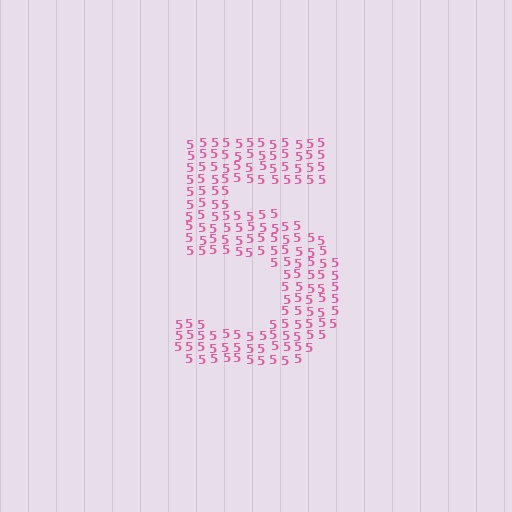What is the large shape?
The large shape is the digit 5.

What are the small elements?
The small elements are digit 5's.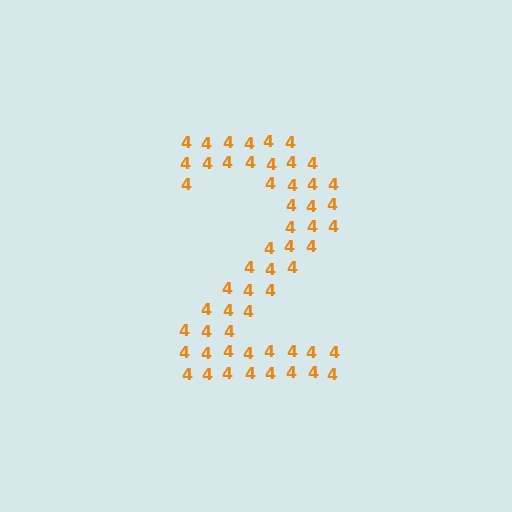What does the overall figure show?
The overall figure shows the digit 2.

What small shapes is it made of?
It is made of small digit 4's.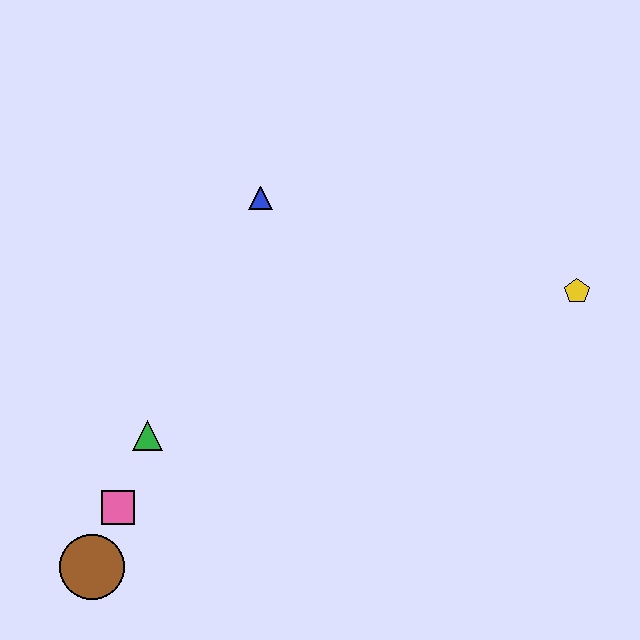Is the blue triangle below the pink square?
No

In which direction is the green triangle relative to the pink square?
The green triangle is above the pink square.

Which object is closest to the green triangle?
The pink square is closest to the green triangle.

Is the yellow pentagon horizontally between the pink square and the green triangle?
No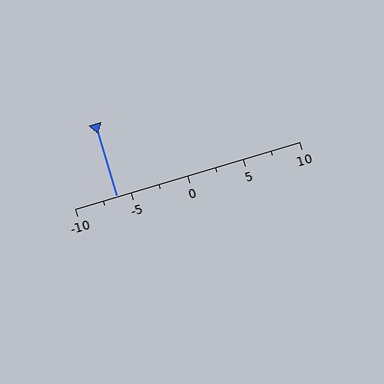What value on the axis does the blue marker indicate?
The marker indicates approximately -6.2.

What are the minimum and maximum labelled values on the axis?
The axis runs from -10 to 10.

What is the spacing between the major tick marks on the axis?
The major ticks are spaced 5 apart.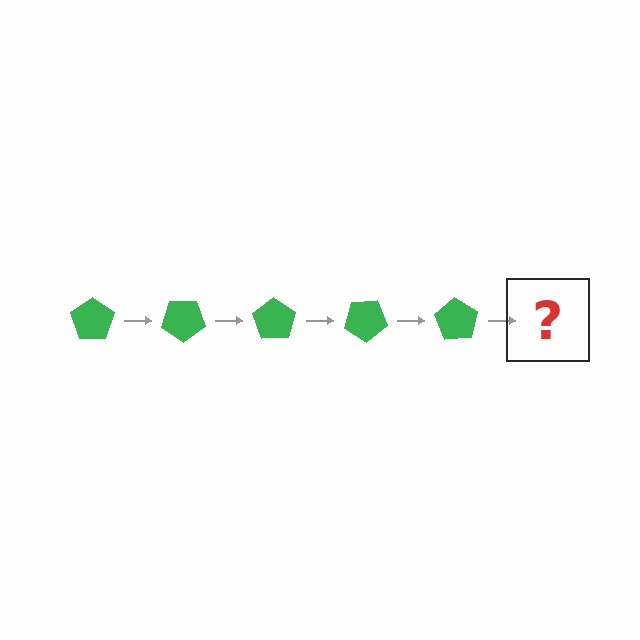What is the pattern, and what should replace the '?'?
The pattern is that the pentagon rotates 35 degrees each step. The '?' should be a green pentagon rotated 175 degrees.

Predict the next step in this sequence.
The next step is a green pentagon rotated 175 degrees.